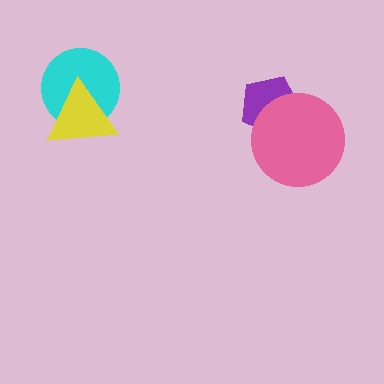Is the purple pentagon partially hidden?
Yes, it is partially covered by another shape.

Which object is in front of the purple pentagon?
The pink circle is in front of the purple pentagon.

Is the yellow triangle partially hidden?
No, no other shape covers it.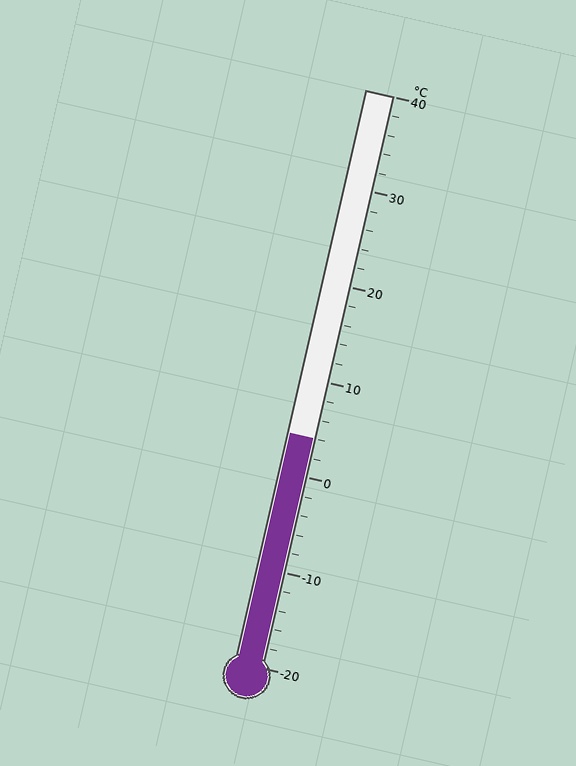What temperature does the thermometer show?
The thermometer shows approximately 4°C.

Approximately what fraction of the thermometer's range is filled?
The thermometer is filled to approximately 40% of its range.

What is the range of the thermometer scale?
The thermometer scale ranges from -20°C to 40°C.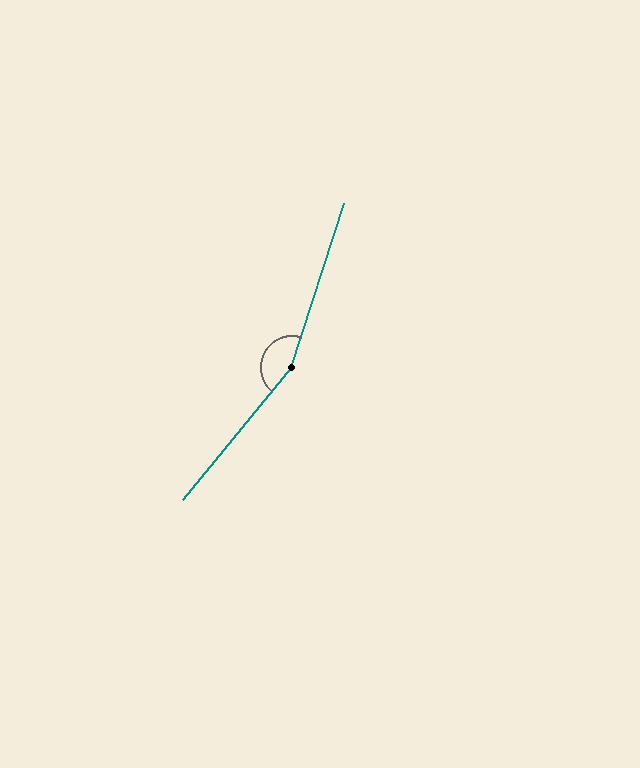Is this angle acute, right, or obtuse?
It is obtuse.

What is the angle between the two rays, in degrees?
Approximately 159 degrees.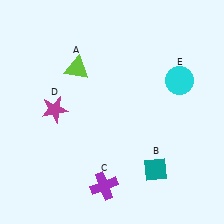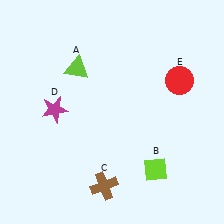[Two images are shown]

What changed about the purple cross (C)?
In Image 1, C is purple. In Image 2, it changed to brown.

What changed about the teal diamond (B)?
In Image 1, B is teal. In Image 2, it changed to lime.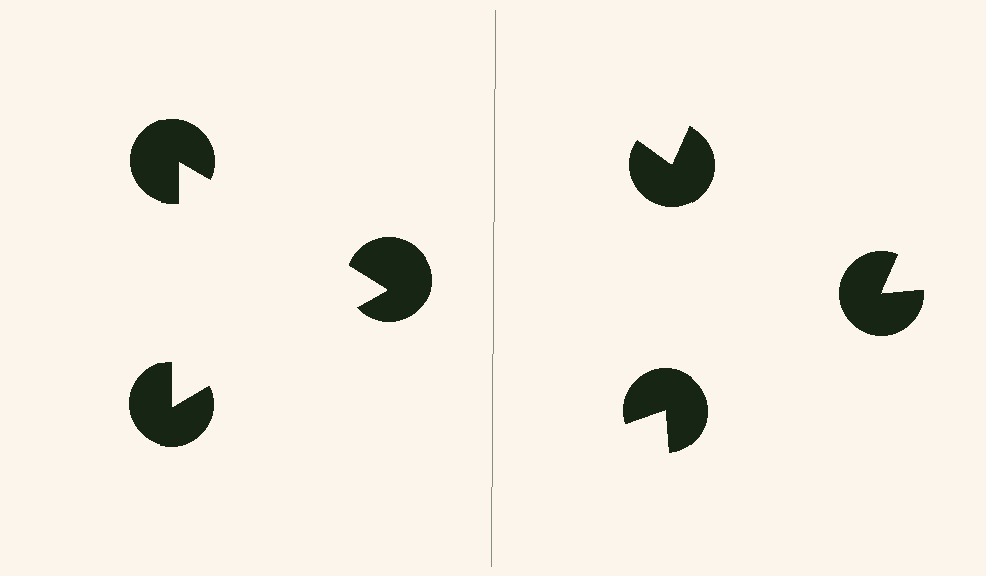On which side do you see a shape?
An illusory triangle appears on the left side. On the right side the wedge cuts are rotated, so no coherent shape forms.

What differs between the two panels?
The pac-man discs are positioned identically on both sides; only the wedge orientations differ. On the left they align to a triangle; on the right they are misaligned.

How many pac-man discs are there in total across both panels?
6 — 3 on each side.